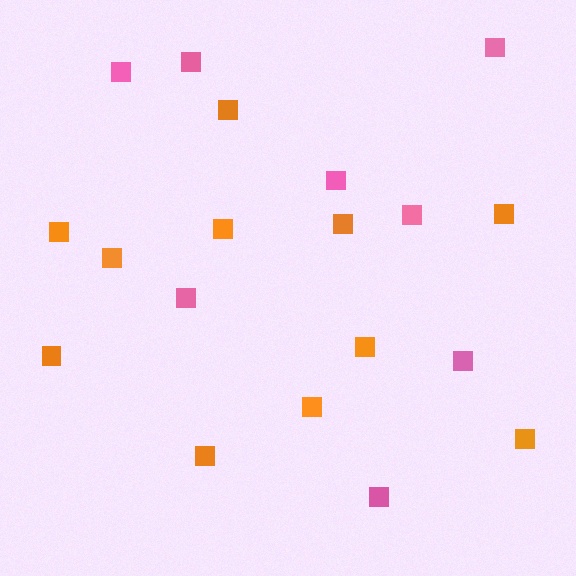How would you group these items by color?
There are 2 groups: one group of pink squares (8) and one group of orange squares (11).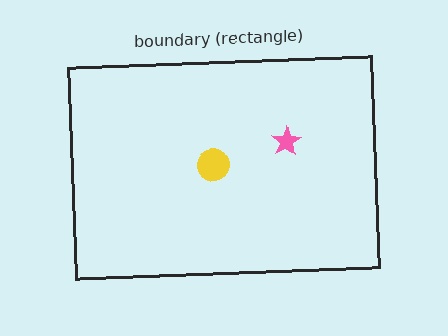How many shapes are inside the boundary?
2 inside, 0 outside.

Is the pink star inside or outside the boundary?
Inside.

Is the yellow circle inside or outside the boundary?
Inside.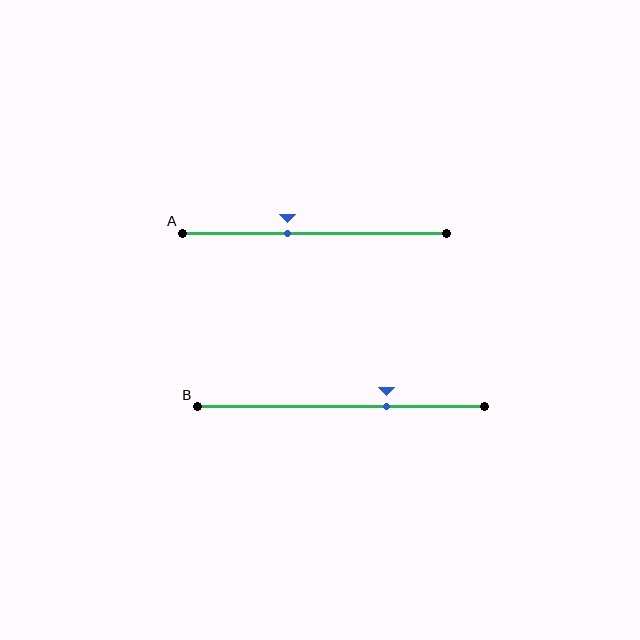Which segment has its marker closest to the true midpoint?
Segment A has its marker closest to the true midpoint.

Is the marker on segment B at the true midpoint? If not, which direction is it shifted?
No, the marker on segment B is shifted to the right by about 16% of the segment length.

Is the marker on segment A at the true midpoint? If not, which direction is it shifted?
No, the marker on segment A is shifted to the left by about 10% of the segment length.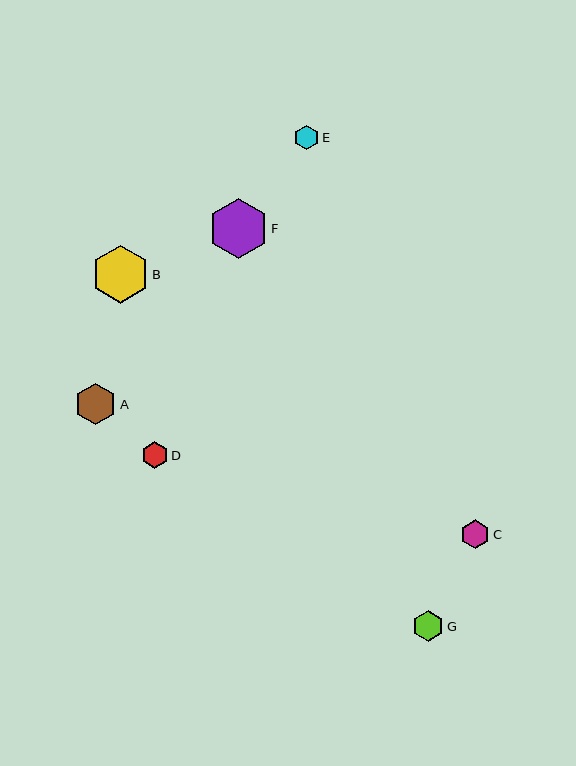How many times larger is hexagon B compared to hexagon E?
Hexagon B is approximately 2.4 times the size of hexagon E.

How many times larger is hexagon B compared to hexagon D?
Hexagon B is approximately 2.2 times the size of hexagon D.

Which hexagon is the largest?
Hexagon F is the largest with a size of approximately 60 pixels.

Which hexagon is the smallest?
Hexagon E is the smallest with a size of approximately 24 pixels.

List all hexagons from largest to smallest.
From largest to smallest: F, B, A, G, C, D, E.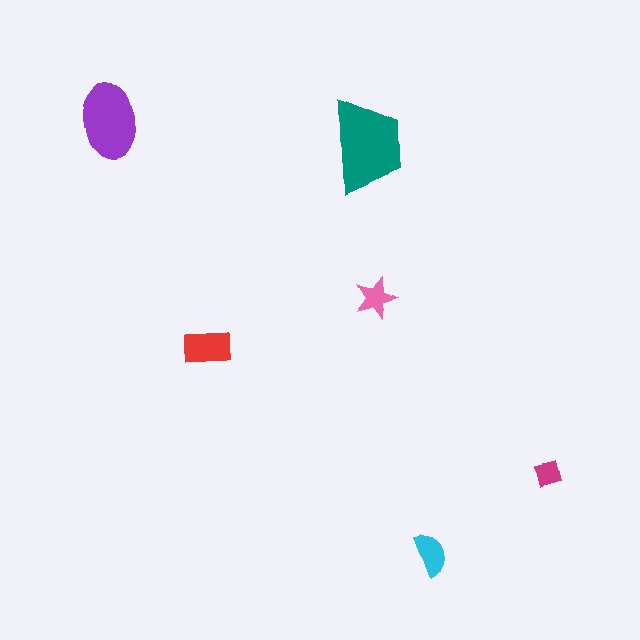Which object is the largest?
The teal trapezoid.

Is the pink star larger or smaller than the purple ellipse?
Smaller.